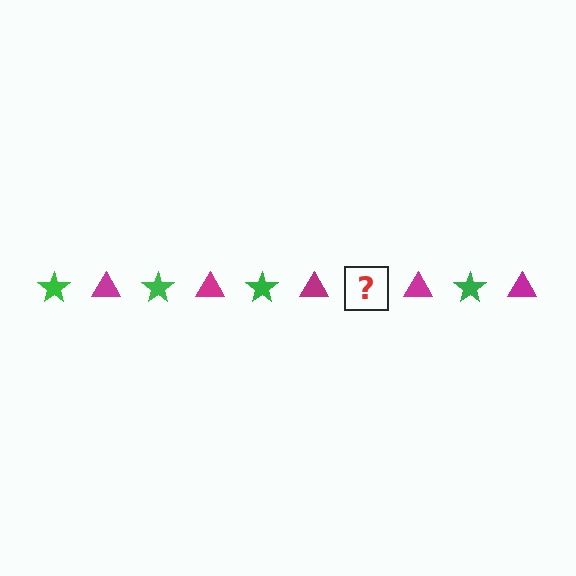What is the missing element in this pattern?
The missing element is a green star.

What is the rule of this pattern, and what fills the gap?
The rule is that the pattern alternates between green star and magenta triangle. The gap should be filled with a green star.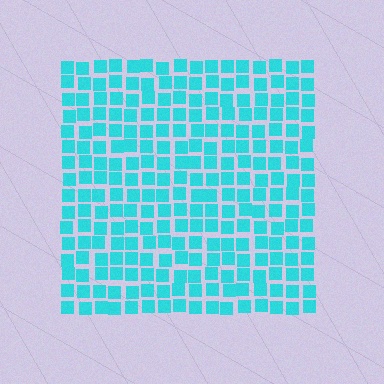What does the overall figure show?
The overall figure shows a square.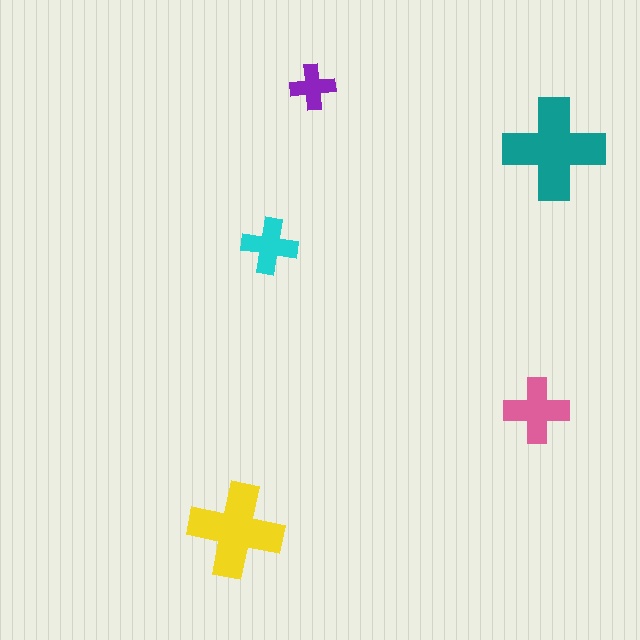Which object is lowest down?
The yellow cross is bottommost.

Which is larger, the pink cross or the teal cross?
The teal one.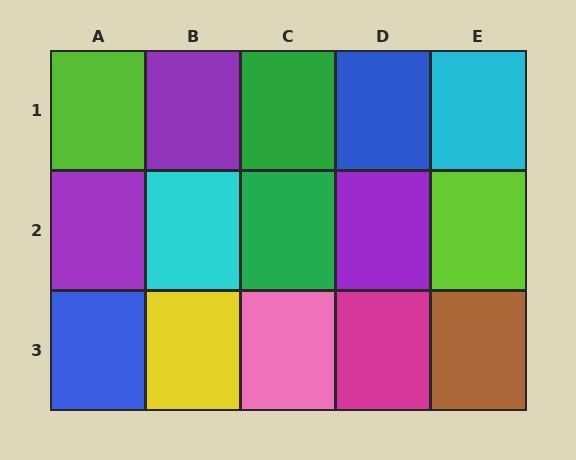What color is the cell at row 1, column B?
Purple.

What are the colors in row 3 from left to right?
Blue, yellow, pink, magenta, brown.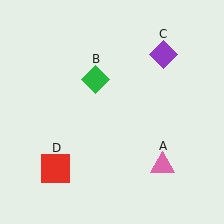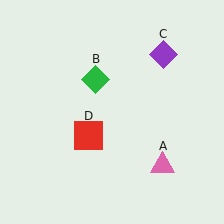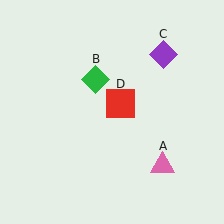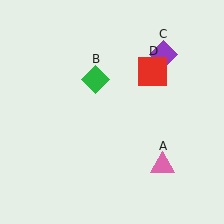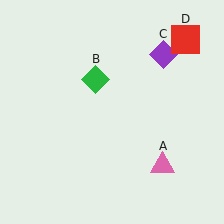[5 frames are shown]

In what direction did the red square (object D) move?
The red square (object D) moved up and to the right.